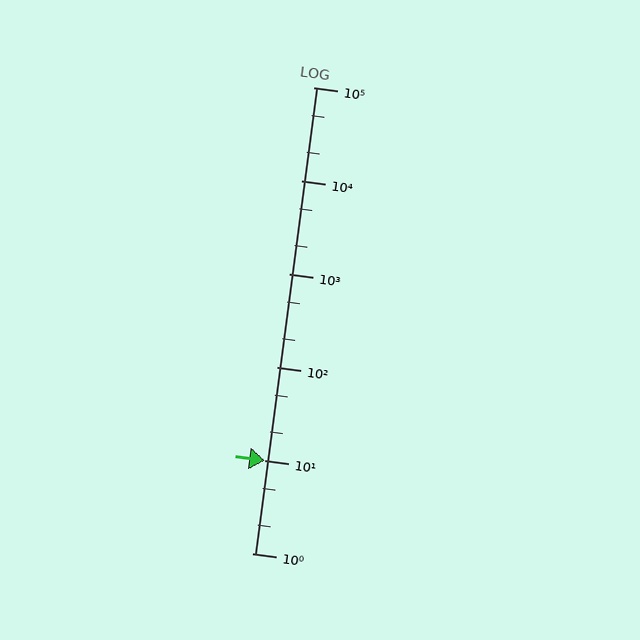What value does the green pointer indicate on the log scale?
The pointer indicates approximately 10.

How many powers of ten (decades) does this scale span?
The scale spans 5 decades, from 1 to 100000.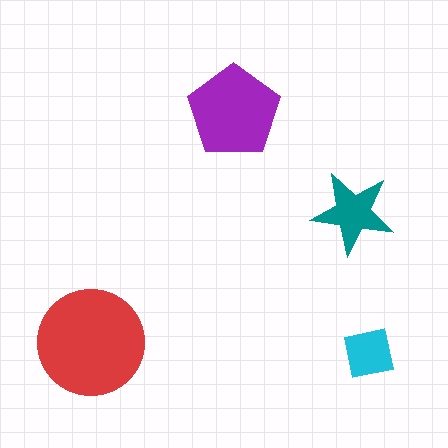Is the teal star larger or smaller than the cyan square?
Larger.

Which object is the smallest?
The cyan square.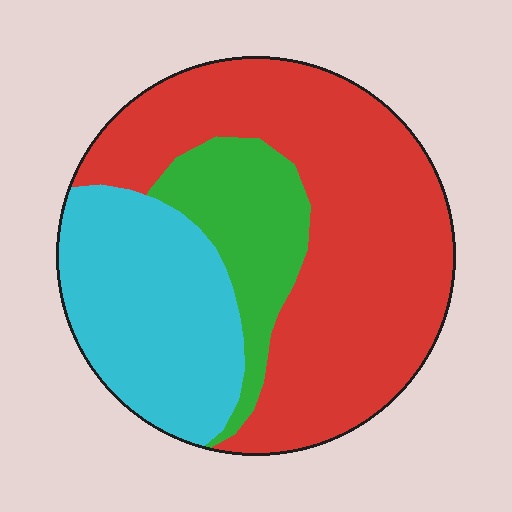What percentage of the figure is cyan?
Cyan covers around 30% of the figure.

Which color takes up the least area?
Green, at roughly 15%.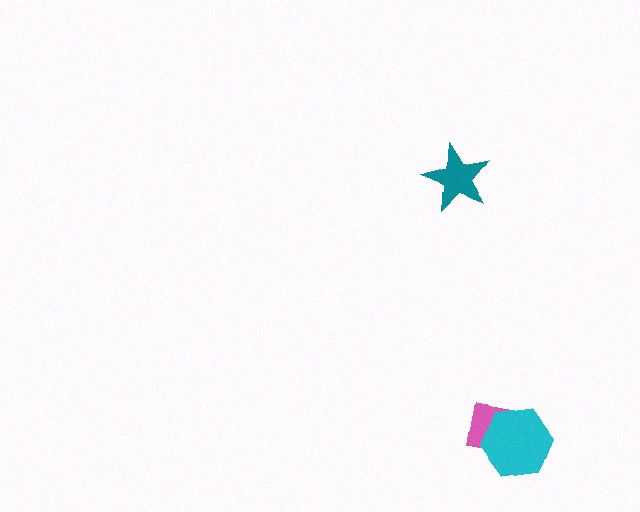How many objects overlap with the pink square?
1 object overlaps with the pink square.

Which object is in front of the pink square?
The cyan hexagon is in front of the pink square.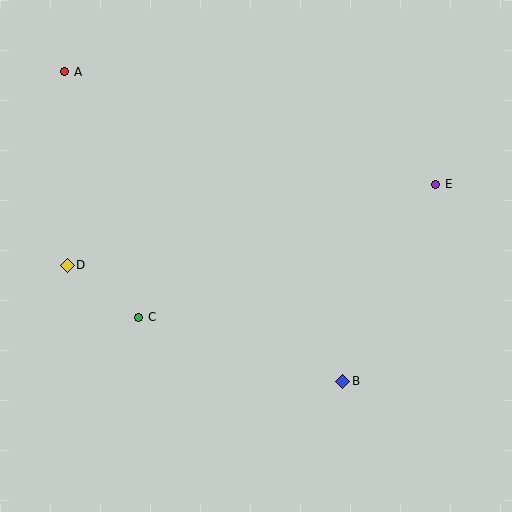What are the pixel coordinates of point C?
Point C is at (139, 317).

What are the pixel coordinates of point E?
Point E is at (436, 184).